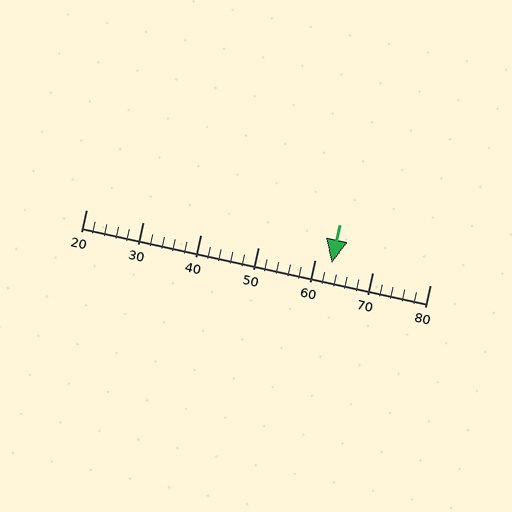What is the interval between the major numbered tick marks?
The major tick marks are spaced 10 units apart.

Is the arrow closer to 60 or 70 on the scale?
The arrow is closer to 60.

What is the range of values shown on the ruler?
The ruler shows values from 20 to 80.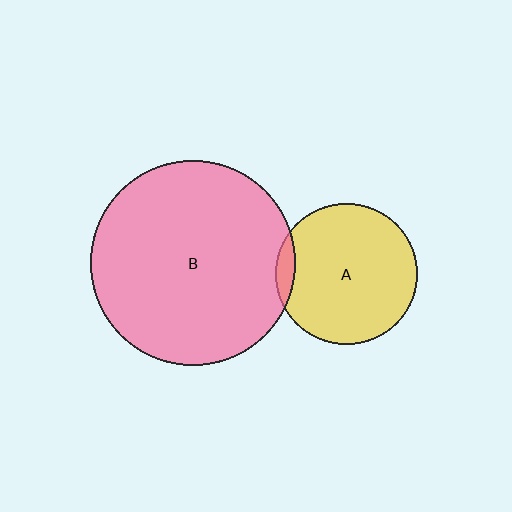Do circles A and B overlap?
Yes.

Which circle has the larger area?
Circle B (pink).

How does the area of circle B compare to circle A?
Approximately 2.1 times.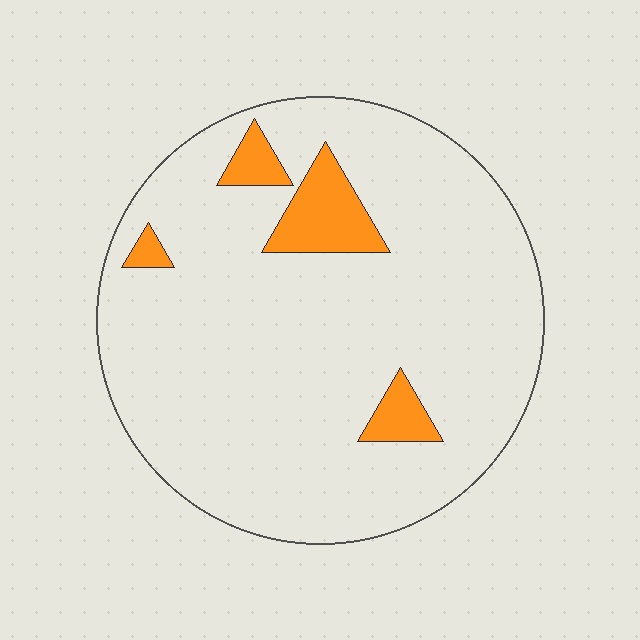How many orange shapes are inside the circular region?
4.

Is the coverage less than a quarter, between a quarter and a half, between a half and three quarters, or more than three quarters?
Less than a quarter.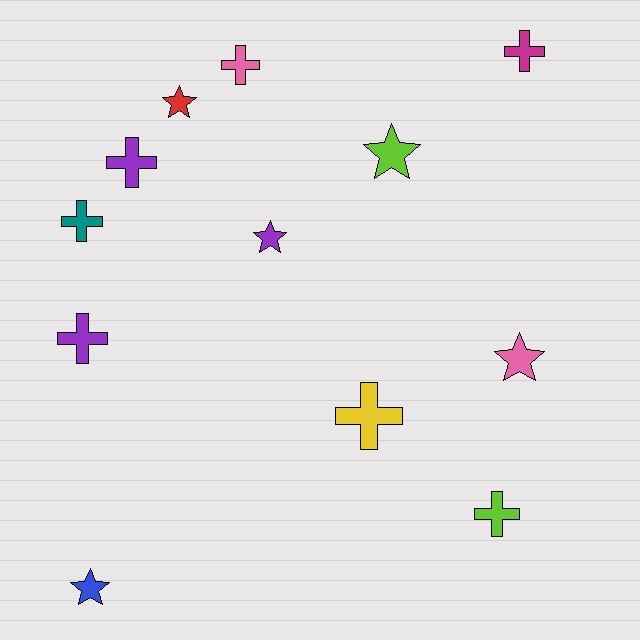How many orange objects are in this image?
There are no orange objects.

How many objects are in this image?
There are 12 objects.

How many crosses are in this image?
There are 7 crosses.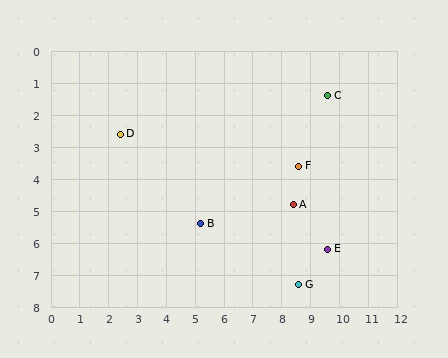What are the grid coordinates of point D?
Point D is at approximately (2.4, 2.6).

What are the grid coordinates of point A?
Point A is at approximately (8.4, 4.8).